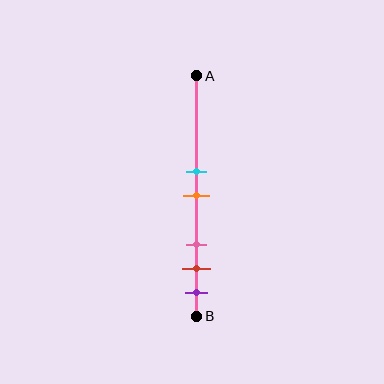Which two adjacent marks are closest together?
The cyan and orange marks are the closest adjacent pair.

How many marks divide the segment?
There are 5 marks dividing the segment.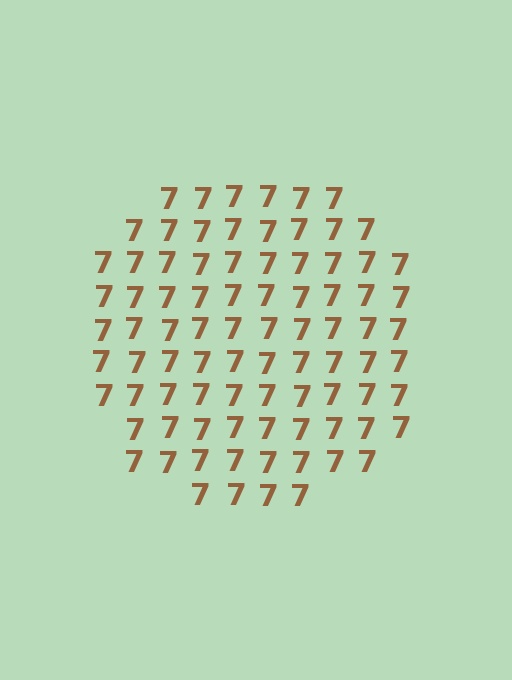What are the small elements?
The small elements are digit 7's.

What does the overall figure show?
The overall figure shows a circle.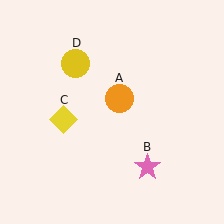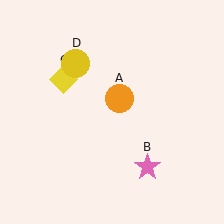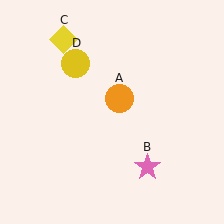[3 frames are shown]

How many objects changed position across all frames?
1 object changed position: yellow diamond (object C).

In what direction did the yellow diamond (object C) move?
The yellow diamond (object C) moved up.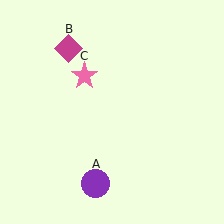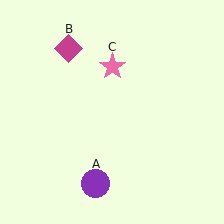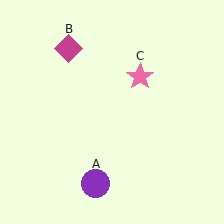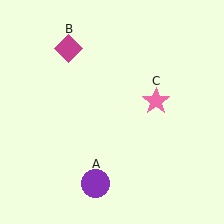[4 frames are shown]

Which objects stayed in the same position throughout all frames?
Purple circle (object A) and magenta diamond (object B) remained stationary.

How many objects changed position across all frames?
1 object changed position: pink star (object C).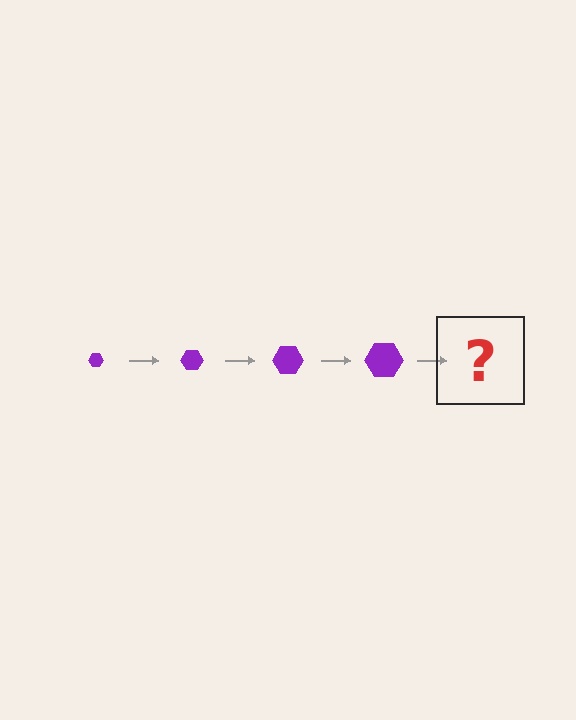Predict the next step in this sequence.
The next step is a purple hexagon, larger than the previous one.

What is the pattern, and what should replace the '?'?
The pattern is that the hexagon gets progressively larger each step. The '?' should be a purple hexagon, larger than the previous one.